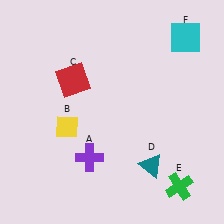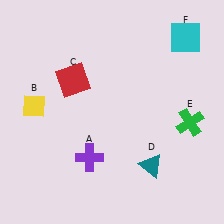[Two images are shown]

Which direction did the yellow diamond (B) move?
The yellow diamond (B) moved left.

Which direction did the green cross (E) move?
The green cross (E) moved up.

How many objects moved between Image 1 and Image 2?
2 objects moved between the two images.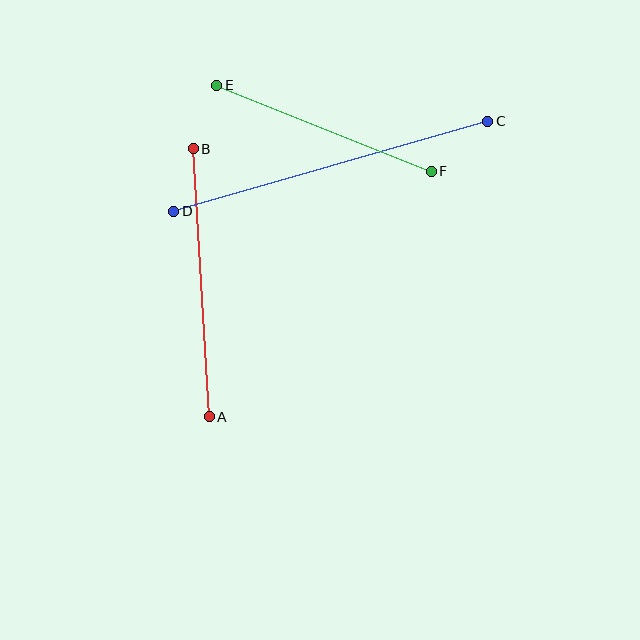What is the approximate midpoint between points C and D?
The midpoint is at approximately (331, 166) pixels.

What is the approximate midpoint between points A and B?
The midpoint is at approximately (201, 283) pixels.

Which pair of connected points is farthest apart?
Points C and D are farthest apart.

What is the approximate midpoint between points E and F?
The midpoint is at approximately (324, 128) pixels.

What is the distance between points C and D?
The distance is approximately 327 pixels.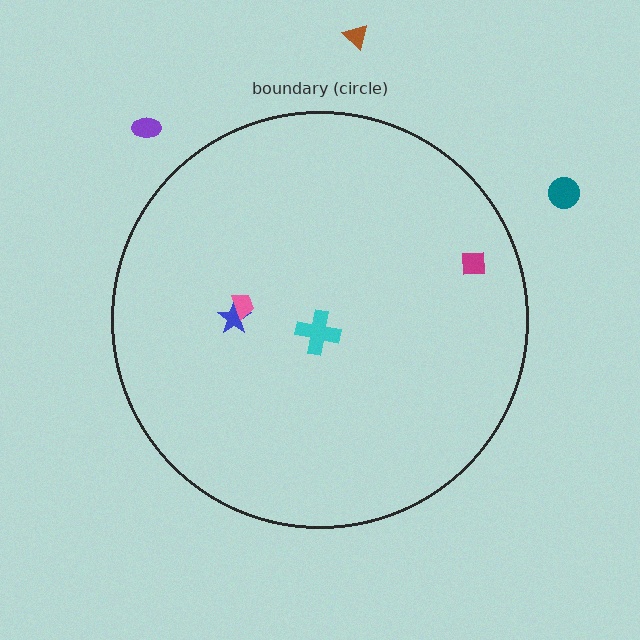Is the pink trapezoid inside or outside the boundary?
Inside.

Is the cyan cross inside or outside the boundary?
Inside.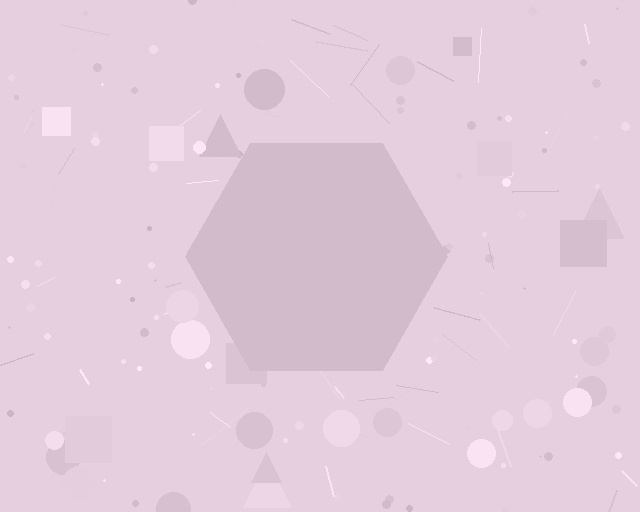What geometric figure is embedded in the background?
A hexagon is embedded in the background.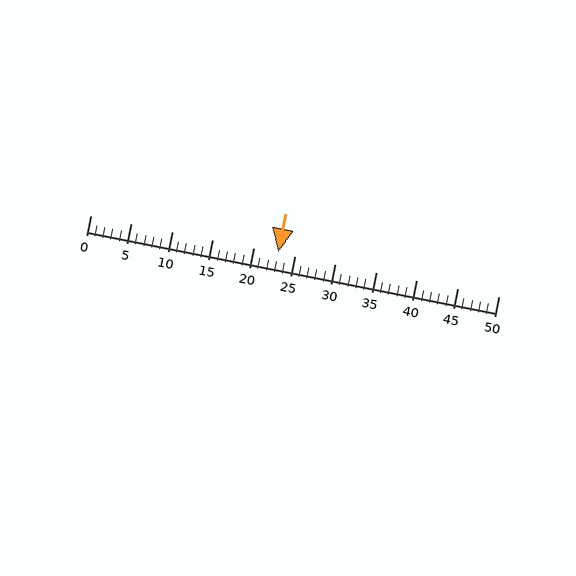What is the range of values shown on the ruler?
The ruler shows values from 0 to 50.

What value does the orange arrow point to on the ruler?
The orange arrow points to approximately 23.